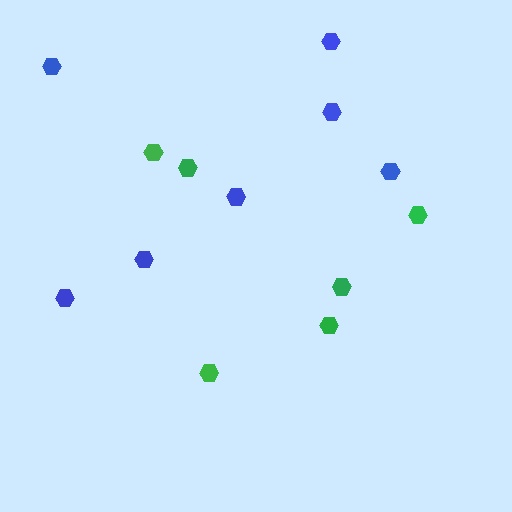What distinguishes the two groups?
There are 2 groups: one group of green hexagons (6) and one group of blue hexagons (7).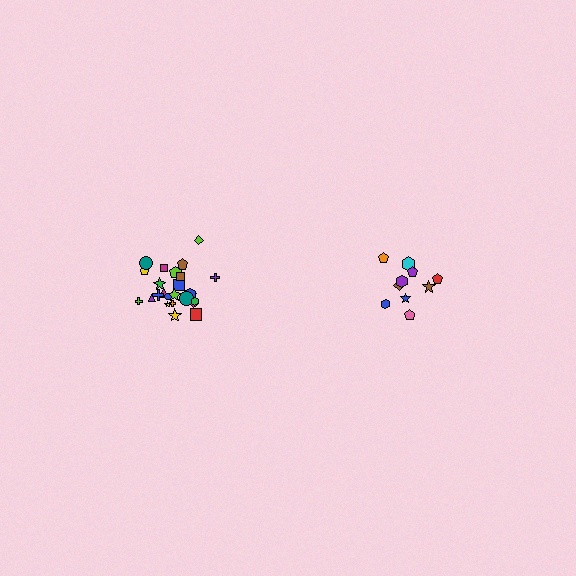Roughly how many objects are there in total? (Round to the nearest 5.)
Roughly 35 objects in total.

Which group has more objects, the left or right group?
The left group.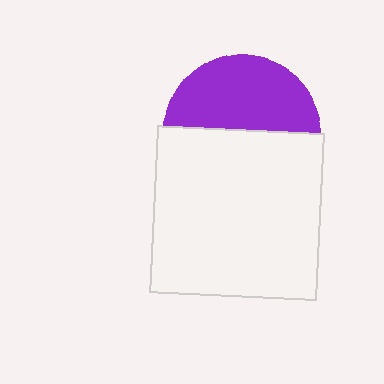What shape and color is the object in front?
The object in front is a white square.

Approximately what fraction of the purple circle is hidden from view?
Roughly 53% of the purple circle is hidden behind the white square.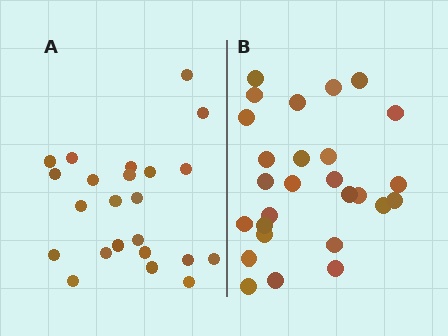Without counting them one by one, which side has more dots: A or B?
Region B (the right region) has more dots.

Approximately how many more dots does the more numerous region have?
Region B has about 4 more dots than region A.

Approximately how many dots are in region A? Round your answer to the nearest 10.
About 20 dots. (The exact count is 23, which rounds to 20.)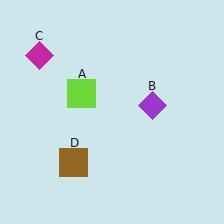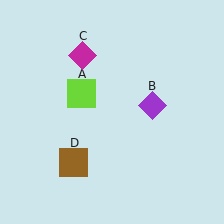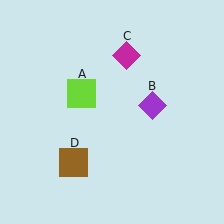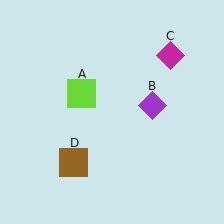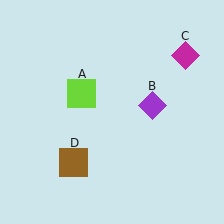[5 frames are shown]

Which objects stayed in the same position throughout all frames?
Lime square (object A) and purple diamond (object B) and brown square (object D) remained stationary.